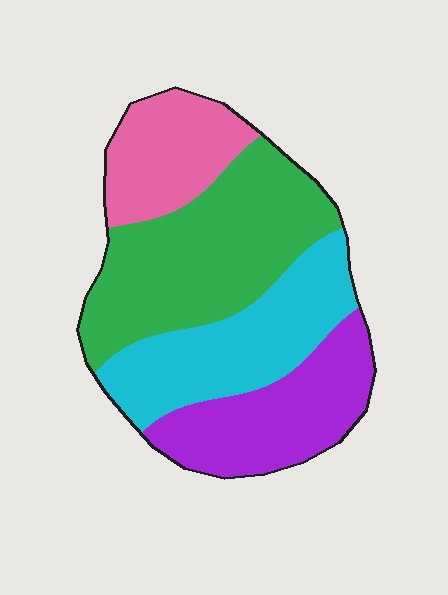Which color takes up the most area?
Green, at roughly 35%.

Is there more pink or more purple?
Purple.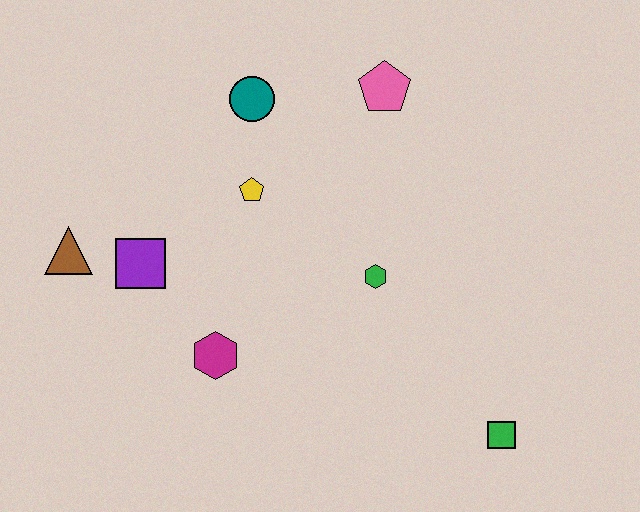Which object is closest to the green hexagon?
The yellow pentagon is closest to the green hexagon.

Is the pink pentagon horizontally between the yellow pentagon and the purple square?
No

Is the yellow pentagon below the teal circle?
Yes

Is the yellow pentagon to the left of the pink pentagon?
Yes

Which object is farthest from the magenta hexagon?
The pink pentagon is farthest from the magenta hexagon.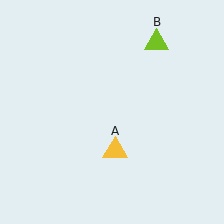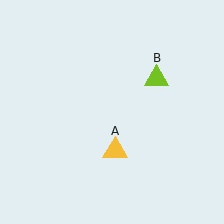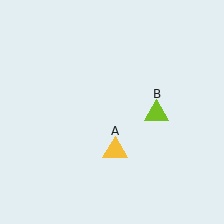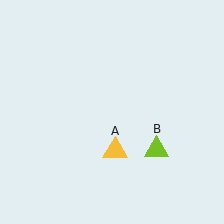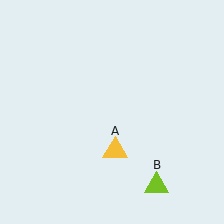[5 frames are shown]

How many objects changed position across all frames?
1 object changed position: lime triangle (object B).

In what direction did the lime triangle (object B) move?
The lime triangle (object B) moved down.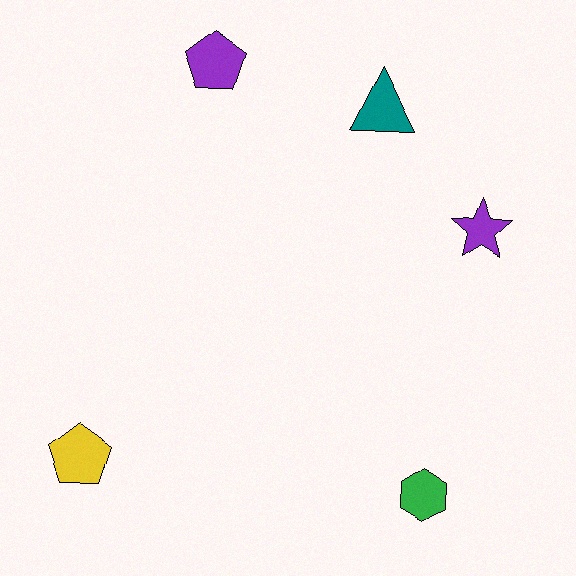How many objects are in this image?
There are 5 objects.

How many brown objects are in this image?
There are no brown objects.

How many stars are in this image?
There is 1 star.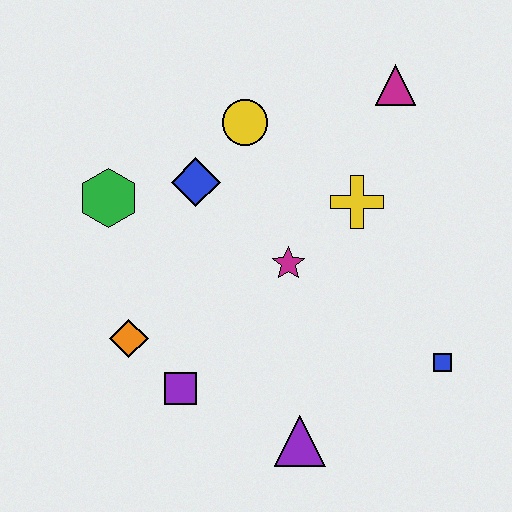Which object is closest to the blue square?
The purple triangle is closest to the blue square.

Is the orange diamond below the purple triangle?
No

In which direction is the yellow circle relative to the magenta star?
The yellow circle is above the magenta star.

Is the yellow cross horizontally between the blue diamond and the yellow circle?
No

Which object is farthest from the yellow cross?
The orange diamond is farthest from the yellow cross.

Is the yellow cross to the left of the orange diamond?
No